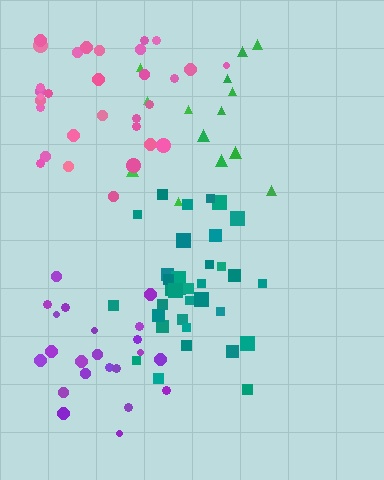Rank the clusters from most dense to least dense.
teal, purple, pink, green.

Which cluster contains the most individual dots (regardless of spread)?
Teal (35).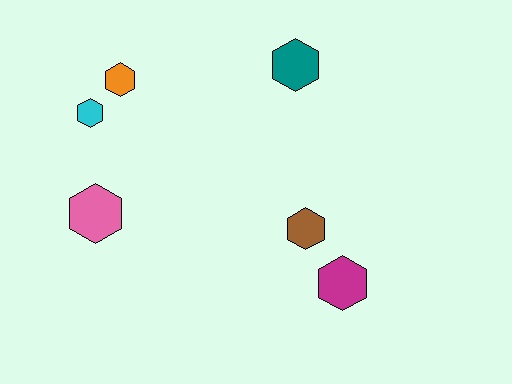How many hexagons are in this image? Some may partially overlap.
There are 6 hexagons.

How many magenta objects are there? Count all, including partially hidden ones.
There is 1 magenta object.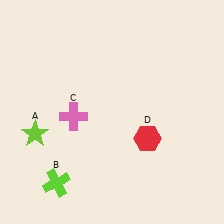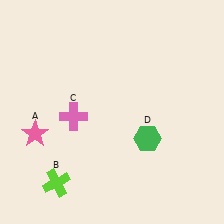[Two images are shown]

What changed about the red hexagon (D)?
In Image 1, D is red. In Image 2, it changed to green.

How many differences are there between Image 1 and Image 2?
There are 2 differences between the two images.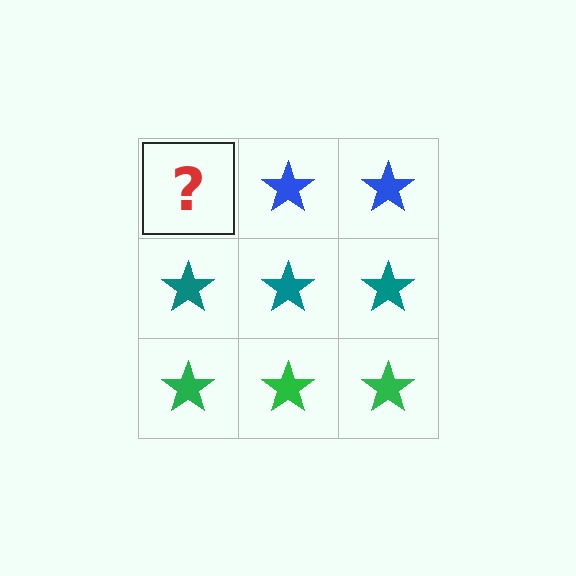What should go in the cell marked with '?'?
The missing cell should contain a blue star.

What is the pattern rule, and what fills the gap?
The rule is that each row has a consistent color. The gap should be filled with a blue star.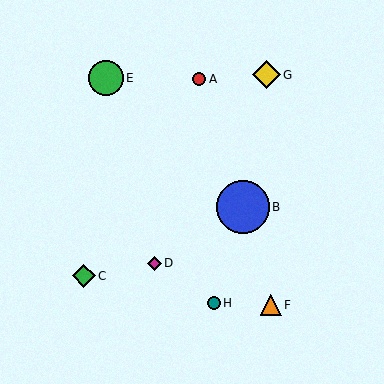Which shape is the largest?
The blue circle (labeled B) is the largest.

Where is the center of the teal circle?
The center of the teal circle is at (214, 303).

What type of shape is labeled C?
Shape C is a green diamond.